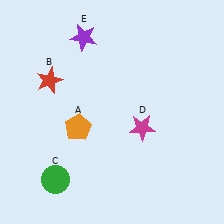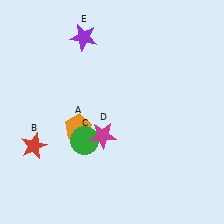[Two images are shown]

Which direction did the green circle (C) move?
The green circle (C) moved up.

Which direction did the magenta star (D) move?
The magenta star (D) moved left.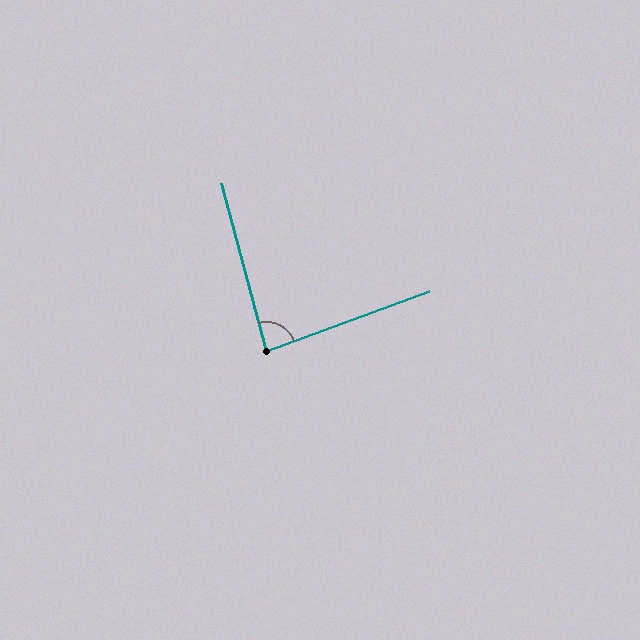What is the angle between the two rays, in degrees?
Approximately 85 degrees.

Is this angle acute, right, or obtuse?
It is approximately a right angle.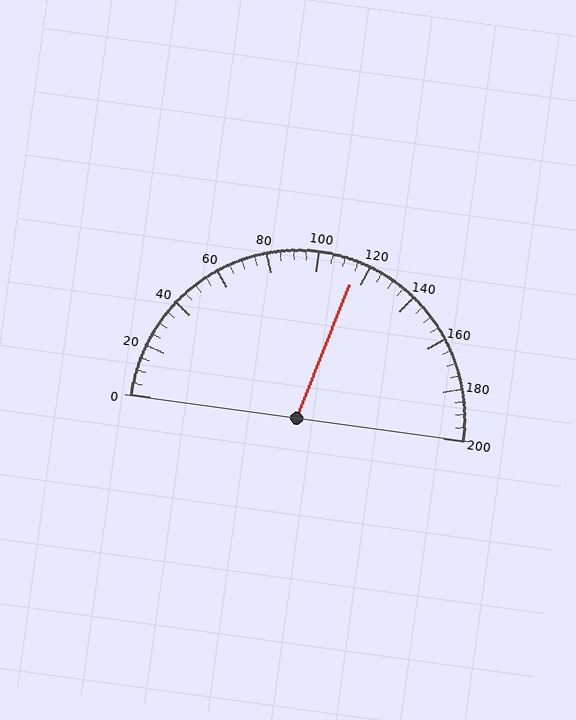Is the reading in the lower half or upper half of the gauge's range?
The reading is in the upper half of the range (0 to 200).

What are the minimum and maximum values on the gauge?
The gauge ranges from 0 to 200.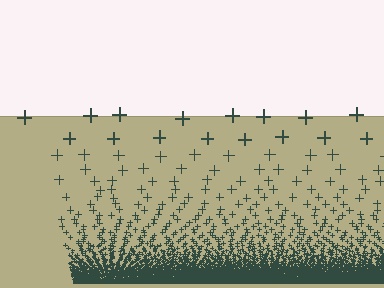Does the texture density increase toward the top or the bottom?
Density increases toward the bottom.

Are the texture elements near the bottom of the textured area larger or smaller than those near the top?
Smaller. The gradient is inverted — elements near the bottom are smaller and denser.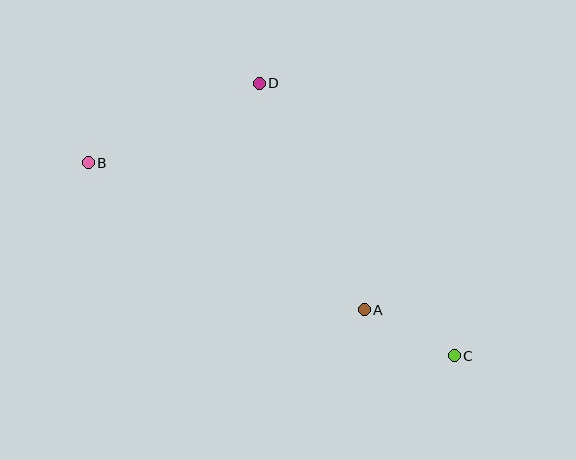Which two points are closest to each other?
Points A and C are closest to each other.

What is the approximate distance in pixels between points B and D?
The distance between B and D is approximately 188 pixels.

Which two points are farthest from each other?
Points B and C are farthest from each other.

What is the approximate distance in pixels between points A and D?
The distance between A and D is approximately 250 pixels.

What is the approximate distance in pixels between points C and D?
The distance between C and D is approximately 335 pixels.